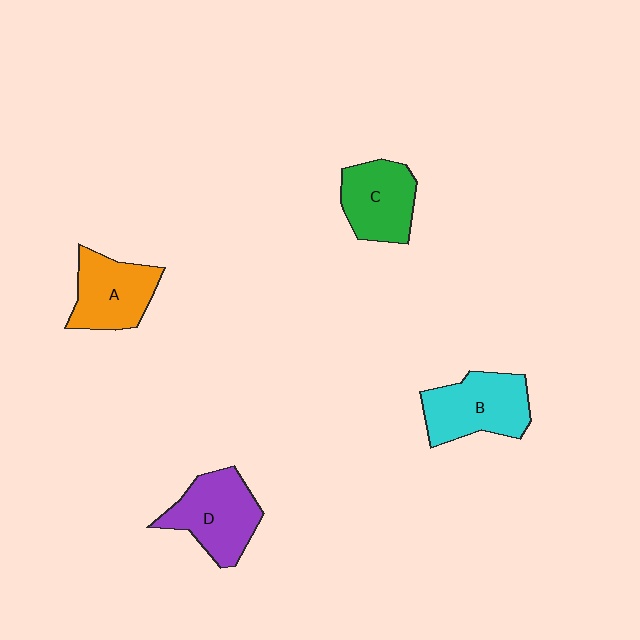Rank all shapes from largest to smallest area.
From largest to smallest: B (cyan), D (purple), A (orange), C (green).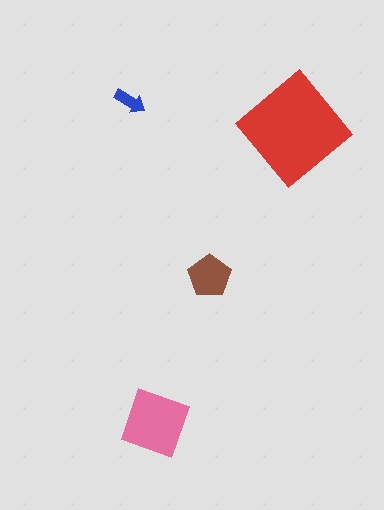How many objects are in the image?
There are 4 objects in the image.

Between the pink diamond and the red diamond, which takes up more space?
The red diamond.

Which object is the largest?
The red diamond.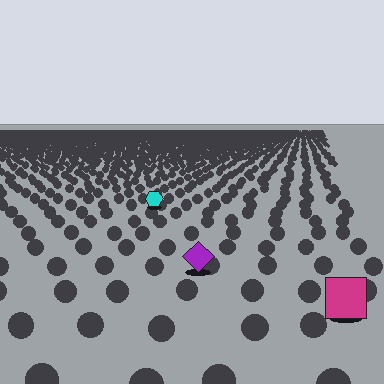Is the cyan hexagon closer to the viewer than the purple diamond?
No. The purple diamond is closer — you can tell from the texture gradient: the ground texture is coarser near it.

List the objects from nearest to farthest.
From nearest to farthest: the magenta square, the purple diamond, the cyan hexagon.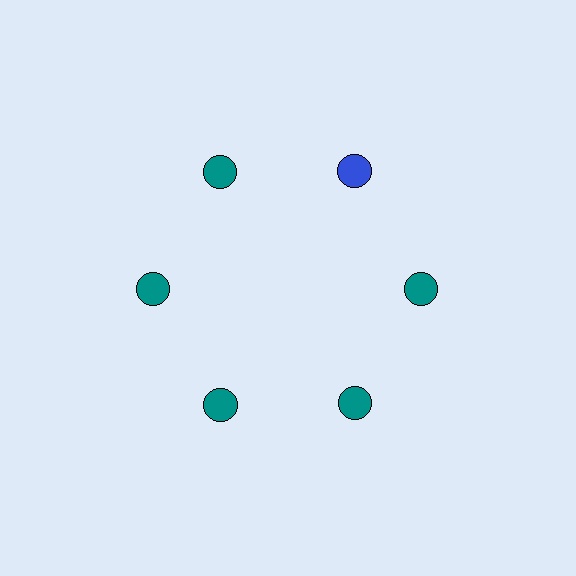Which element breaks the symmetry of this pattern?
The blue circle at roughly the 1 o'clock position breaks the symmetry. All other shapes are teal circles.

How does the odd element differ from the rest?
It has a different color: blue instead of teal.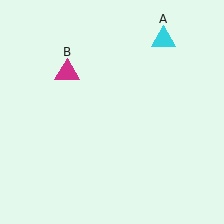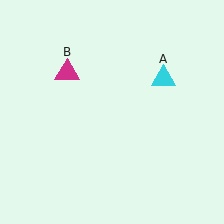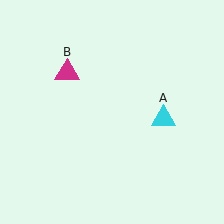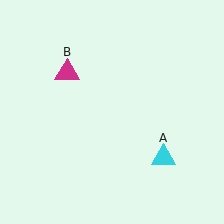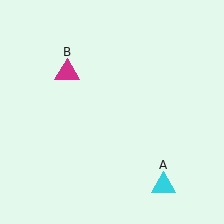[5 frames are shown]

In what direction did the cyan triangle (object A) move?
The cyan triangle (object A) moved down.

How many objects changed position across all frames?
1 object changed position: cyan triangle (object A).